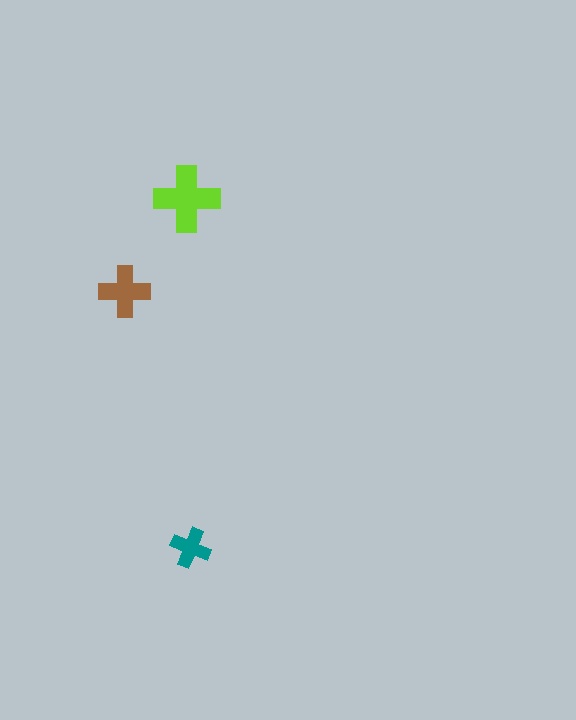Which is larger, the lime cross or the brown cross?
The lime one.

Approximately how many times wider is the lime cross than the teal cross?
About 1.5 times wider.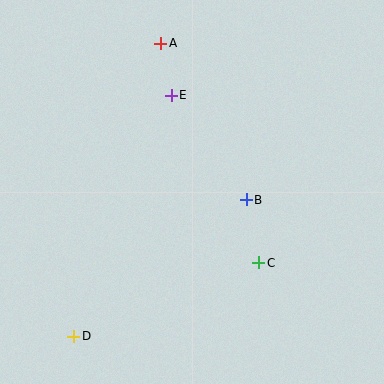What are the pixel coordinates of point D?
Point D is at (74, 336).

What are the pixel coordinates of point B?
Point B is at (246, 200).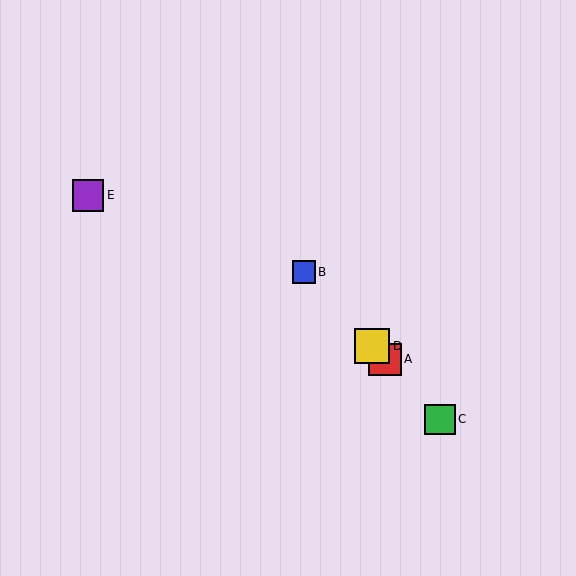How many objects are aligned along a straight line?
4 objects (A, B, C, D) are aligned along a straight line.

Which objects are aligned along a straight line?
Objects A, B, C, D are aligned along a straight line.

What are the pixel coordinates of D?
Object D is at (372, 346).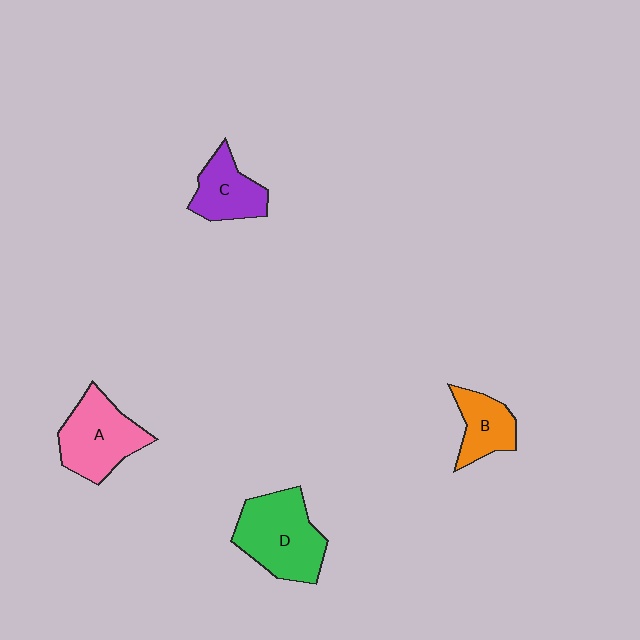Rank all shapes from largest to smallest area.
From largest to smallest: D (green), A (pink), C (purple), B (orange).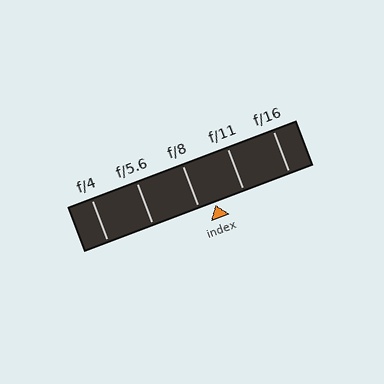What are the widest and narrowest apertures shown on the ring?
The widest aperture shown is f/4 and the narrowest is f/16.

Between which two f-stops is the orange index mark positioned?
The index mark is between f/8 and f/11.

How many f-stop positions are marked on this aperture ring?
There are 5 f-stop positions marked.